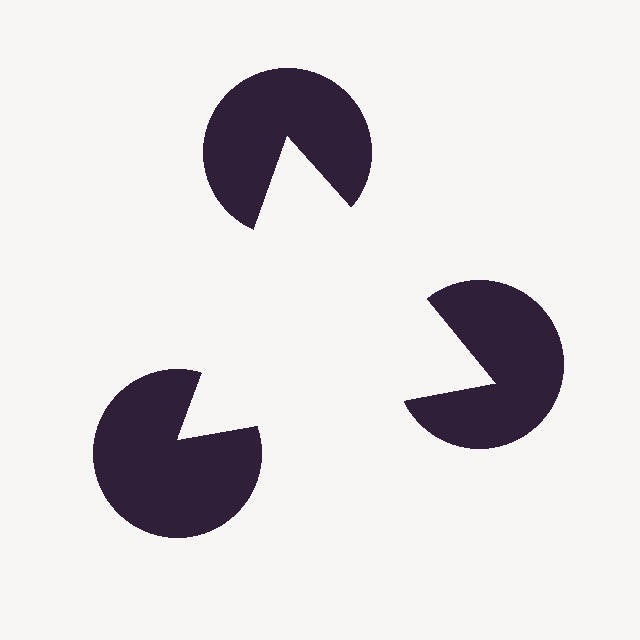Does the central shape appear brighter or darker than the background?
It typically appears slightly brighter than the background, even though no actual brightness change is drawn.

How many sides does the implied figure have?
3 sides.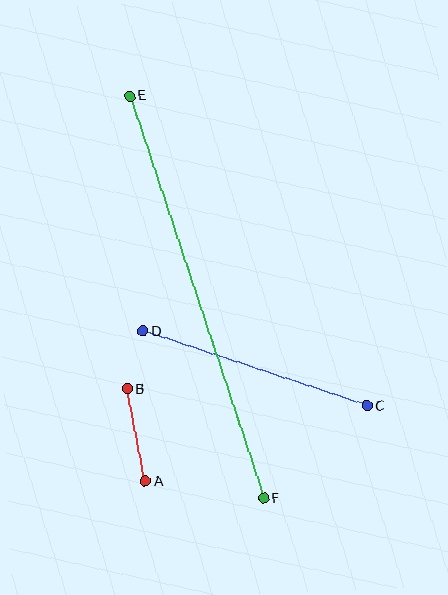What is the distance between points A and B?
The distance is approximately 94 pixels.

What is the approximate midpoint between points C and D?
The midpoint is at approximately (255, 369) pixels.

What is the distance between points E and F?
The distance is approximately 424 pixels.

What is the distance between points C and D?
The distance is approximately 236 pixels.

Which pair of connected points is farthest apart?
Points E and F are farthest apart.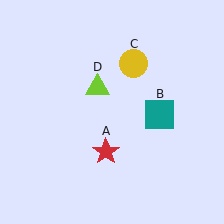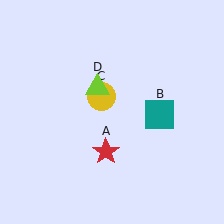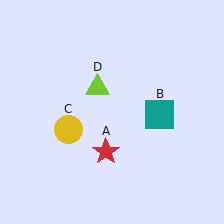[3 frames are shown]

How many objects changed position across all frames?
1 object changed position: yellow circle (object C).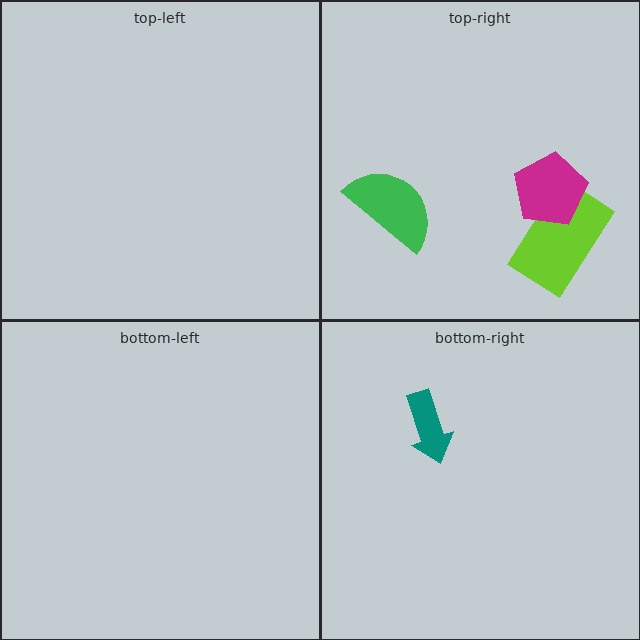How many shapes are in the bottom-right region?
1.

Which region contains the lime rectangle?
The top-right region.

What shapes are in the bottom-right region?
The teal arrow.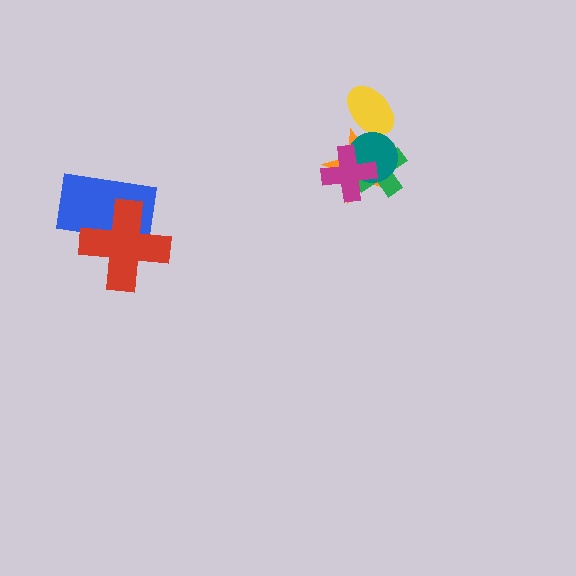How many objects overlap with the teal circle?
4 objects overlap with the teal circle.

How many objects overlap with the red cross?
1 object overlaps with the red cross.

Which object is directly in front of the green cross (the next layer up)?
The teal circle is directly in front of the green cross.